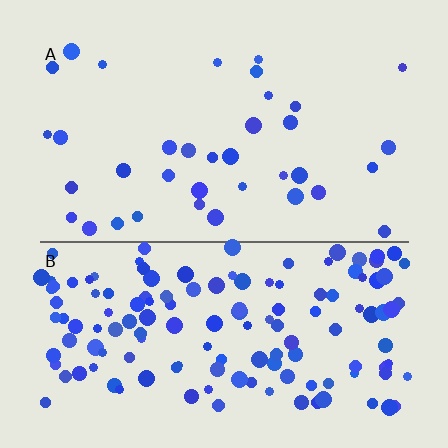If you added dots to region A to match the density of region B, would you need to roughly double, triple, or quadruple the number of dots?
Approximately quadruple.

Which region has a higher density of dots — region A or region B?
B (the bottom).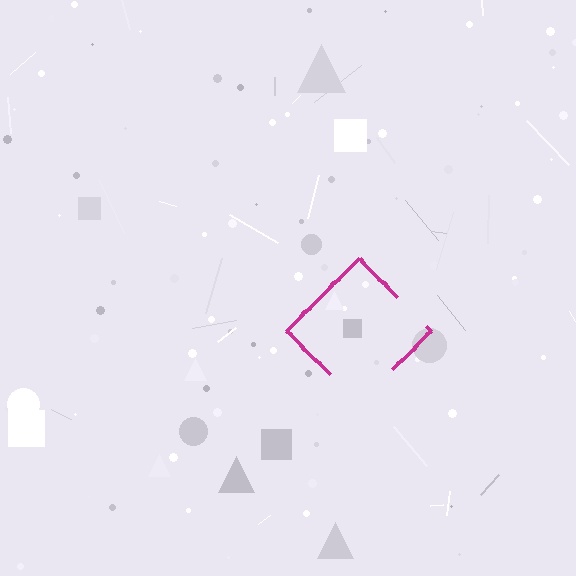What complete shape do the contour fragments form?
The contour fragments form a diamond.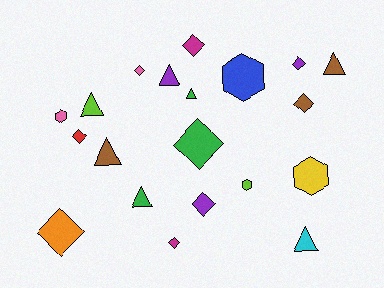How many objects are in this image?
There are 20 objects.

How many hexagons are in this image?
There are 4 hexagons.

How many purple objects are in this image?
There are 3 purple objects.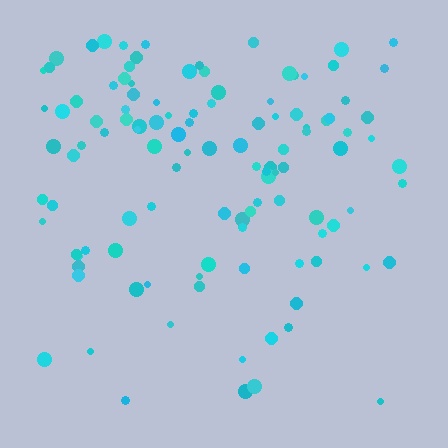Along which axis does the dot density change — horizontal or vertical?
Vertical.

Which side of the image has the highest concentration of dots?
The top.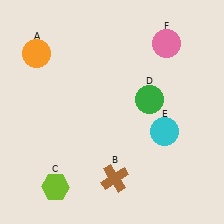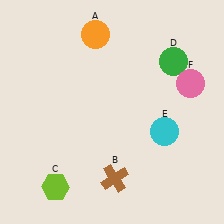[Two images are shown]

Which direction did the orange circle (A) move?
The orange circle (A) moved right.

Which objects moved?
The objects that moved are: the orange circle (A), the green circle (D), the pink circle (F).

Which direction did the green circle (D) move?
The green circle (D) moved up.